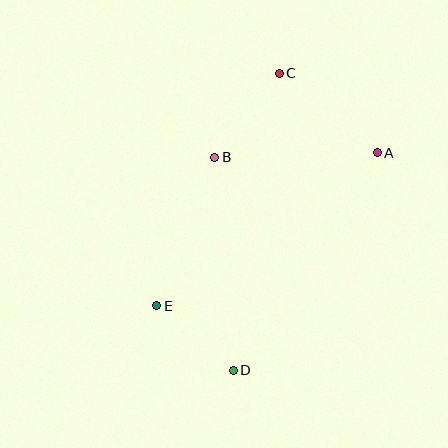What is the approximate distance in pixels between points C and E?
The distance between C and E is approximately 263 pixels.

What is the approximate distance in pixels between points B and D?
The distance between B and D is approximately 214 pixels.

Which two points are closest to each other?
Points D and E are closest to each other.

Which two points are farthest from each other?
Points C and D are farthest from each other.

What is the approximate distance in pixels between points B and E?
The distance between B and E is approximately 160 pixels.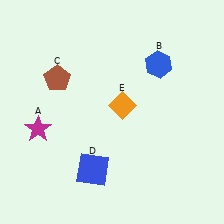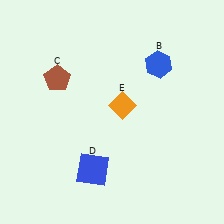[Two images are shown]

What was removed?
The magenta star (A) was removed in Image 2.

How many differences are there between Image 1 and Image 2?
There is 1 difference between the two images.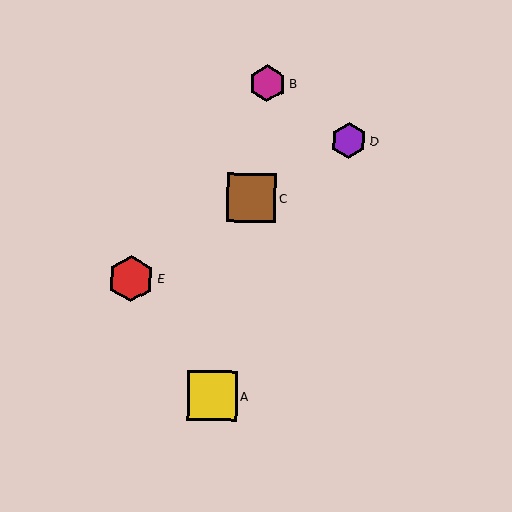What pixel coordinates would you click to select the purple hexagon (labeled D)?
Click at (349, 141) to select the purple hexagon D.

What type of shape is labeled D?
Shape D is a purple hexagon.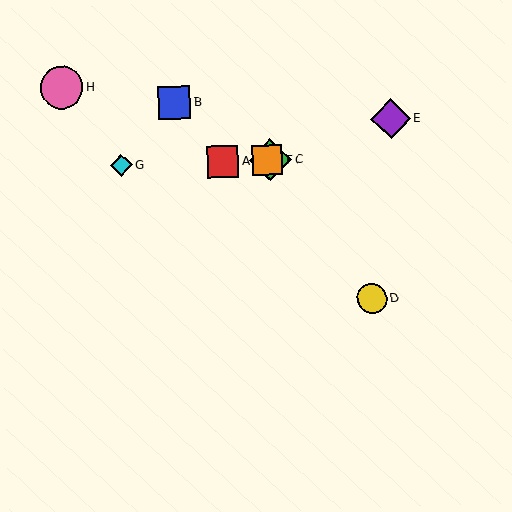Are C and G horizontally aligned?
Yes, both are at y≈160.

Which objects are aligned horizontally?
Objects A, C, F, G are aligned horizontally.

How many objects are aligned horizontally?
4 objects (A, C, F, G) are aligned horizontally.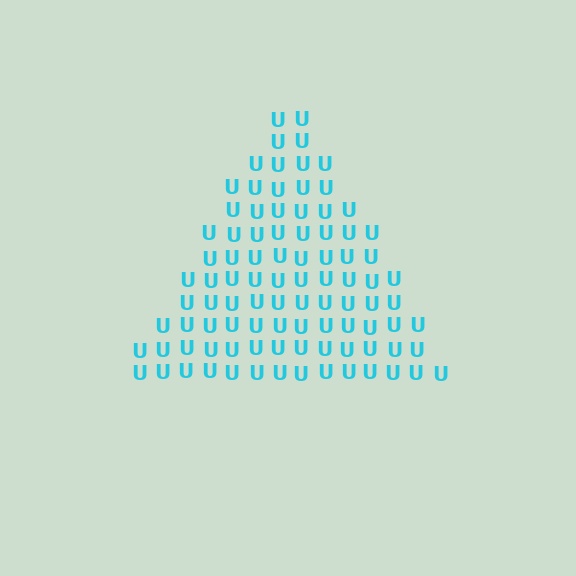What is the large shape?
The large shape is a triangle.